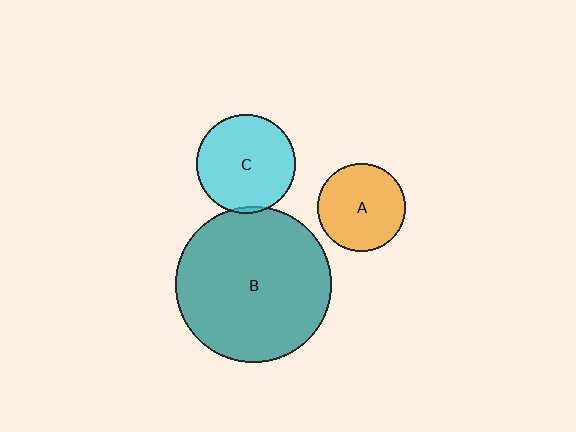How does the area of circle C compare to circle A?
Approximately 1.3 times.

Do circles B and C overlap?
Yes.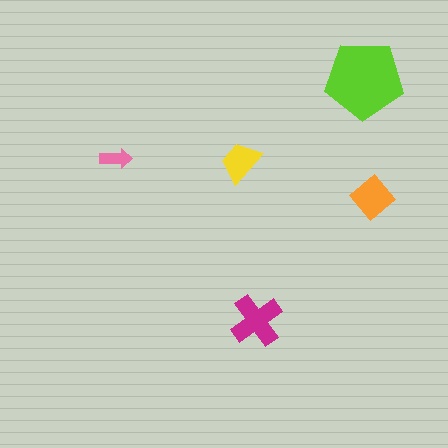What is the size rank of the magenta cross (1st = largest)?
2nd.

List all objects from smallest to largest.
The pink arrow, the yellow trapezoid, the orange diamond, the magenta cross, the lime pentagon.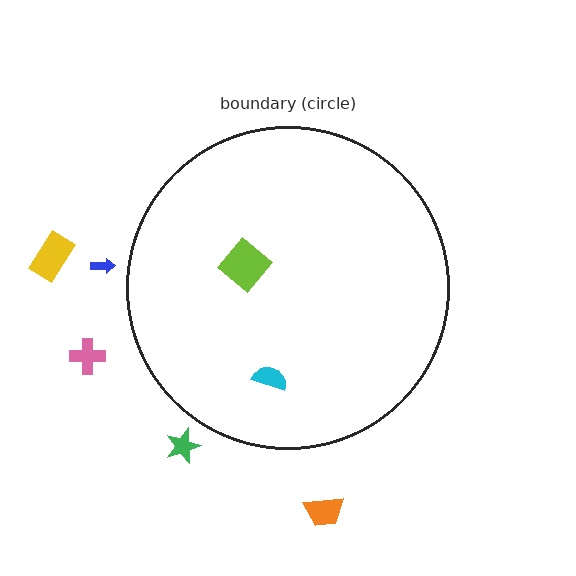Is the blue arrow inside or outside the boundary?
Outside.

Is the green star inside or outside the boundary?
Outside.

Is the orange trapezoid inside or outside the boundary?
Outside.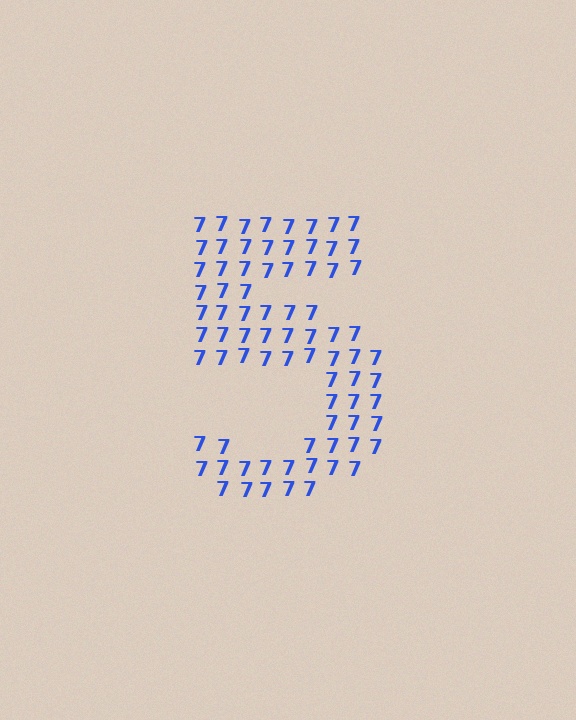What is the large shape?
The large shape is the digit 5.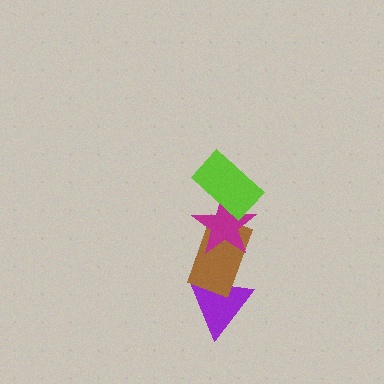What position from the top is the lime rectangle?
The lime rectangle is 1st from the top.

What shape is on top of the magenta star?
The lime rectangle is on top of the magenta star.